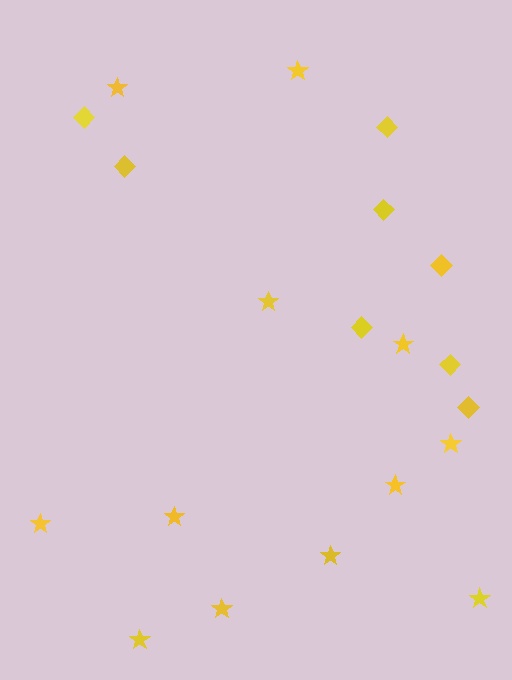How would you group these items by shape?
There are 2 groups: one group of diamonds (8) and one group of stars (12).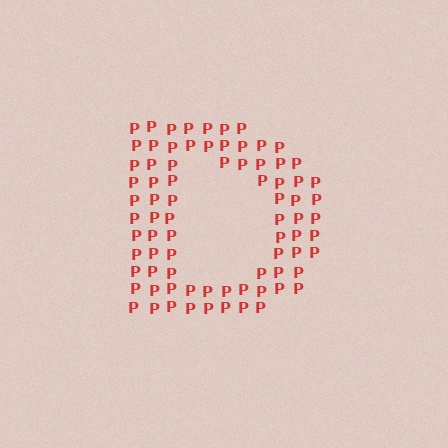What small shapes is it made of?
It is made of small letter P's.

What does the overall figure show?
The overall figure shows the letter D.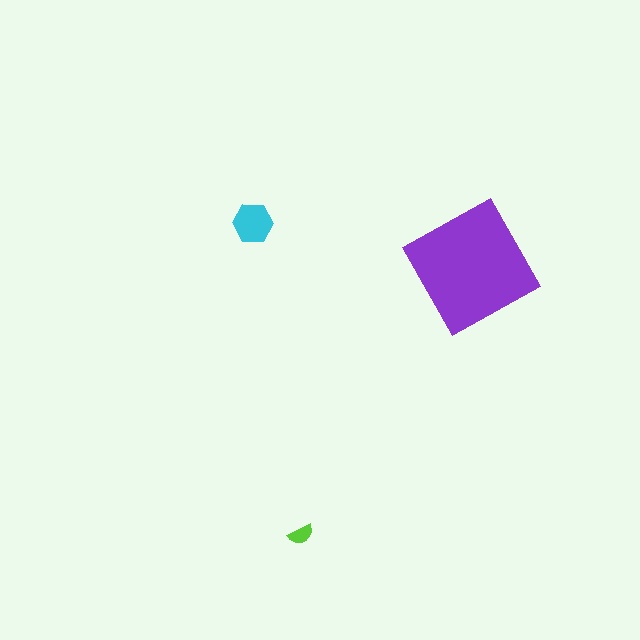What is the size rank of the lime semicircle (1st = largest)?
3rd.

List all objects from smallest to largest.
The lime semicircle, the cyan hexagon, the purple square.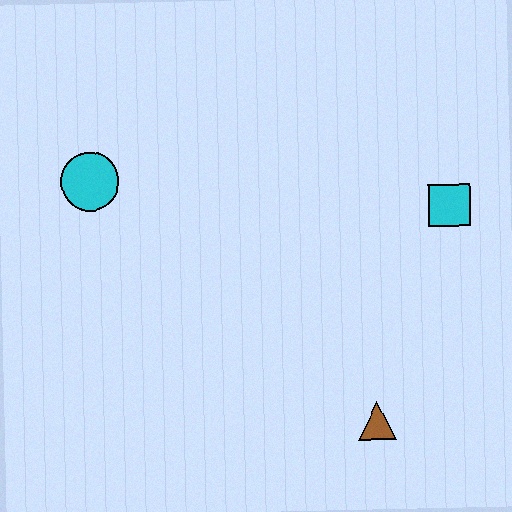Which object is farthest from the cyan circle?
The brown triangle is farthest from the cyan circle.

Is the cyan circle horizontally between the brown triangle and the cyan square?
No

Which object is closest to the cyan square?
The brown triangle is closest to the cyan square.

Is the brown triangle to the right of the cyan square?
No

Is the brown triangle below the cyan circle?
Yes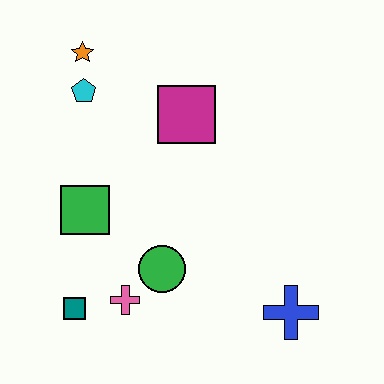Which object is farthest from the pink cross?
The orange star is farthest from the pink cross.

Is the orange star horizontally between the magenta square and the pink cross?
No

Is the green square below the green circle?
No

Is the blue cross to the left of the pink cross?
No